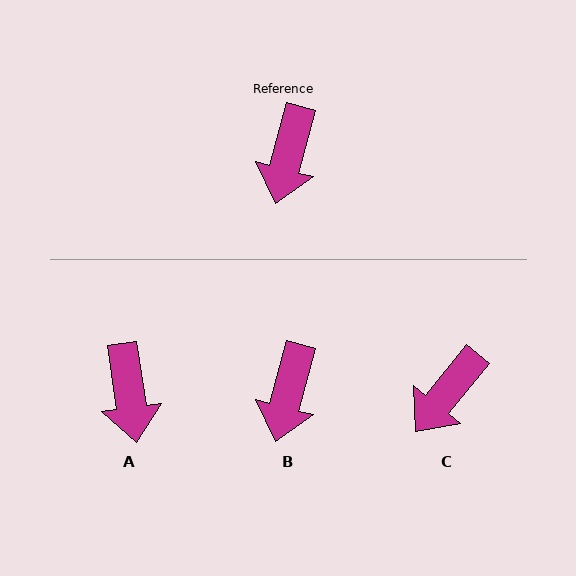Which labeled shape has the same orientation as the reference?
B.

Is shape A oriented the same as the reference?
No, it is off by about 23 degrees.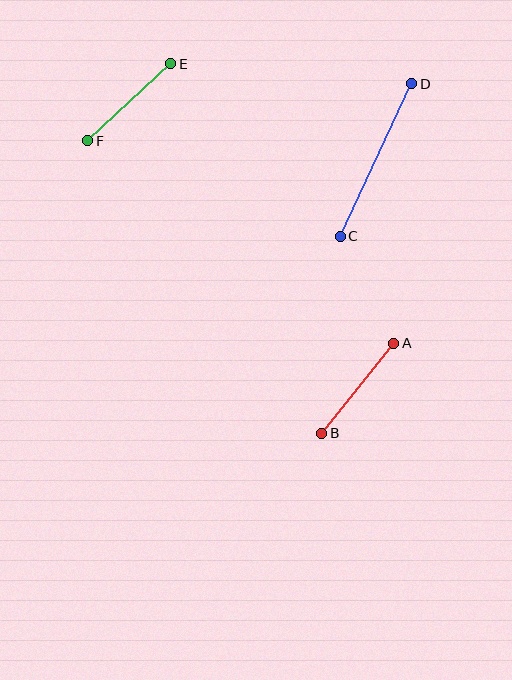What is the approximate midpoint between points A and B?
The midpoint is at approximately (358, 388) pixels.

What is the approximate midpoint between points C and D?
The midpoint is at approximately (376, 160) pixels.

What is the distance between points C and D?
The distance is approximately 169 pixels.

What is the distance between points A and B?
The distance is approximately 115 pixels.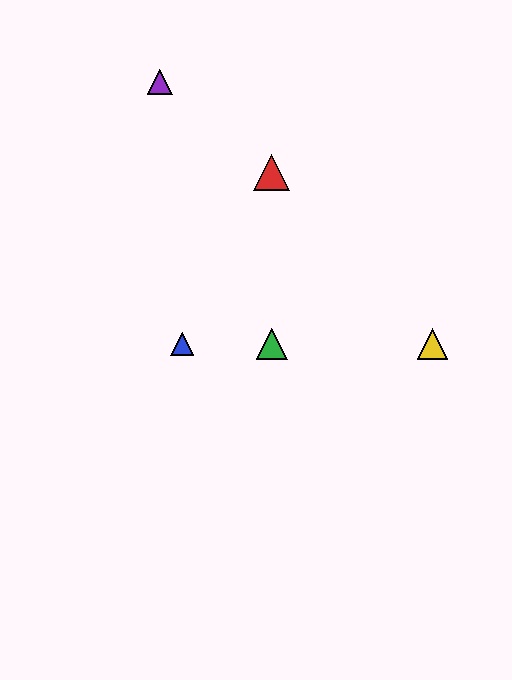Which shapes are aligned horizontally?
The blue triangle, the green triangle, the yellow triangle are aligned horizontally.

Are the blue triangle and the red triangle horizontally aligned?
No, the blue triangle is at y≈344 and the red triangle is at y≈173.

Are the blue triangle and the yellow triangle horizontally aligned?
Yes, both are at y≈344.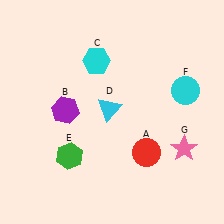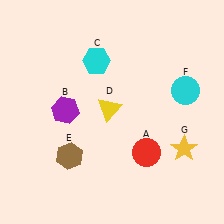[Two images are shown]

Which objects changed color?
D changed from cyan to yellow. E changed from green to brown. G changed from pink to yellow.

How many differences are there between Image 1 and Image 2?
There are 3 differences between the two images.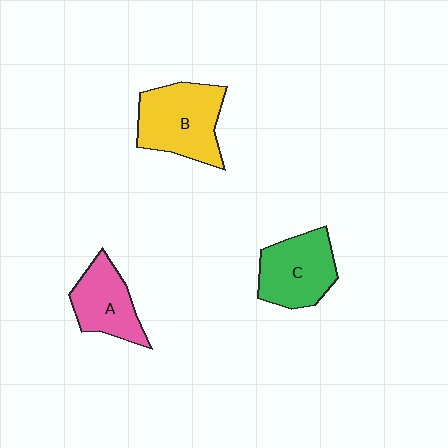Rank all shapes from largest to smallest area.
From largest to smallest: B (yellow), C (green), A (pink).